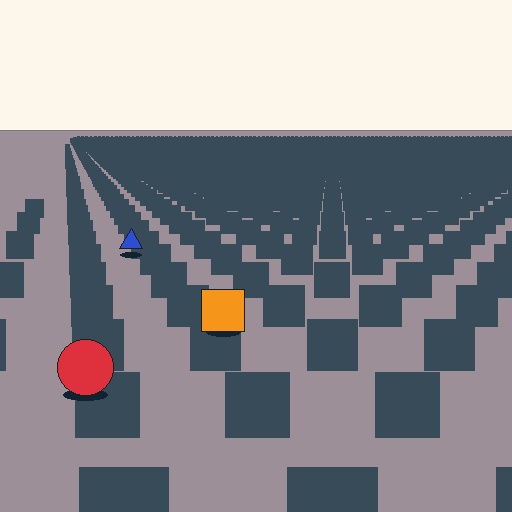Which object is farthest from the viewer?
The blue triangle is farthest from the viewer. It appears smaller and the ground texture around it is denser.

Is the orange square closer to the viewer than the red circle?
No. The red circle is closer — you can tell from the texture gradient: the ground texture is coarser near it.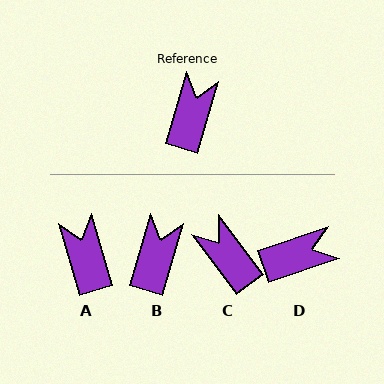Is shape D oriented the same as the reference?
No, it is off by about 55 degrees.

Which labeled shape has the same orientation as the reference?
B.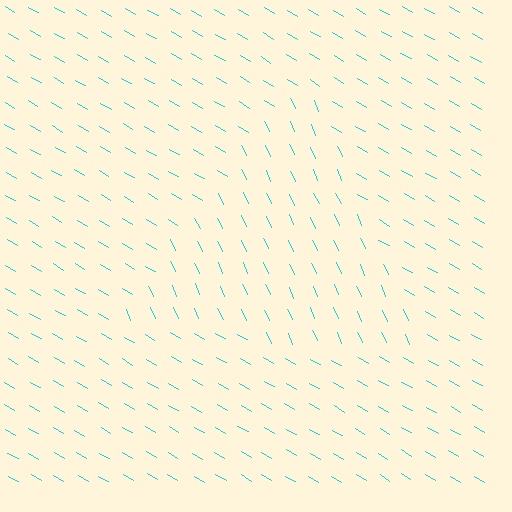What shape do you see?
I see a triangle.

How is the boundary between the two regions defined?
The boundary is defined purely by a change in line orientation (approximately 36 degrees difference). All lines are the same color and thickness.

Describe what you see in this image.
The image is filled with small cyan line segments. A triangle region in the image has lines oriented differently from the surrounding lines, creating a visible texture boundary.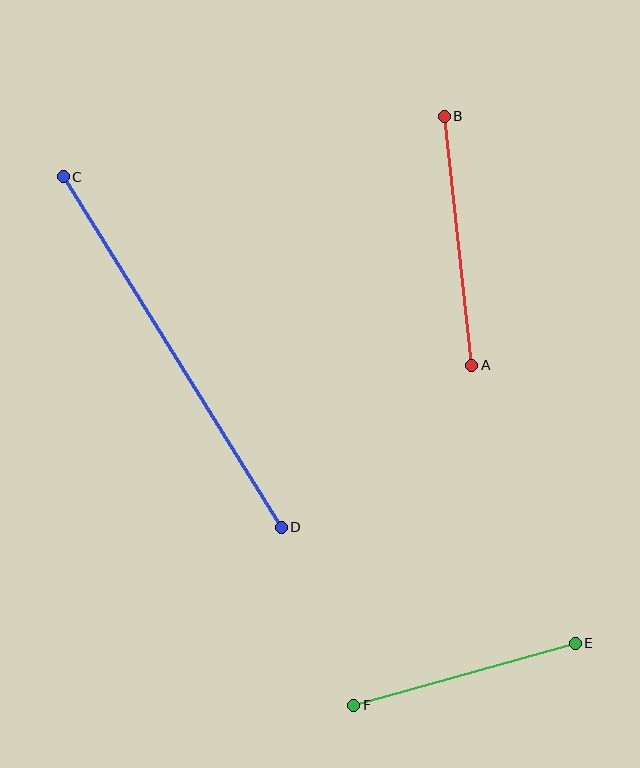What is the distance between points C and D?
The distance is approximately 413 pixels.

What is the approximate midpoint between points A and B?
The midpoint is at approximately (458, 241) pixels.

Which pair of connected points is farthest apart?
Points C and D are farthest apart.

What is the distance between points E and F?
The distance is approximately 230 pixels.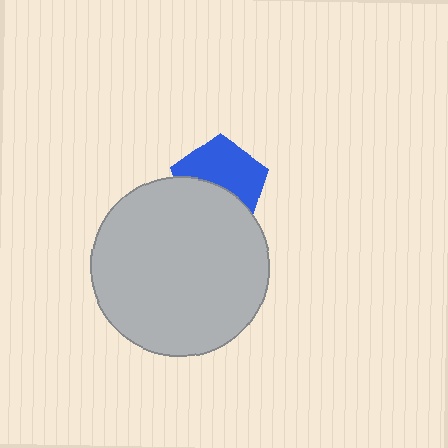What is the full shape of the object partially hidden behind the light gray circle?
The partially hidden object is a blue pentagon.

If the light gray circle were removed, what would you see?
You would see the complete blue pentagon.